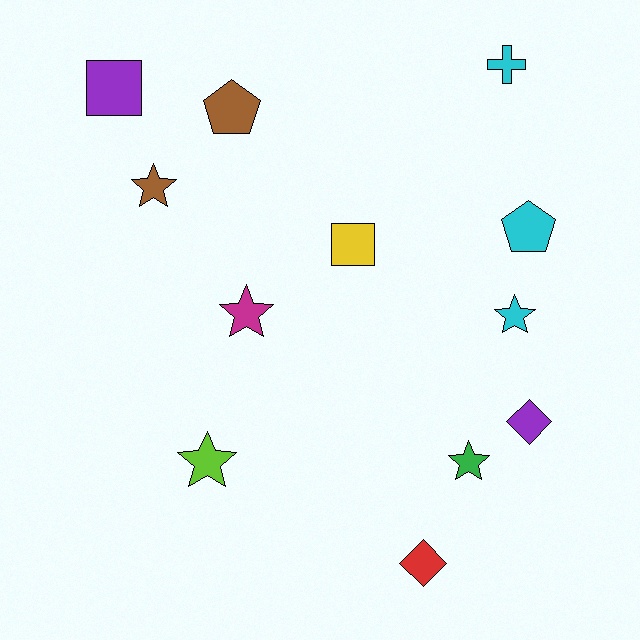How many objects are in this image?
There are 12 objects.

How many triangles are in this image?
There are no triangles.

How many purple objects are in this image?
There are 2 purple objects.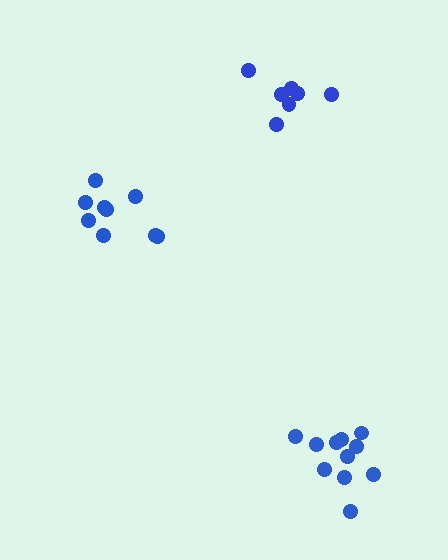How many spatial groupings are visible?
There are 3 spatial groupings.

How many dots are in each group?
Group 1: 11 dots, Group 2: 7 dots, Group 3: 9 dots (27 total).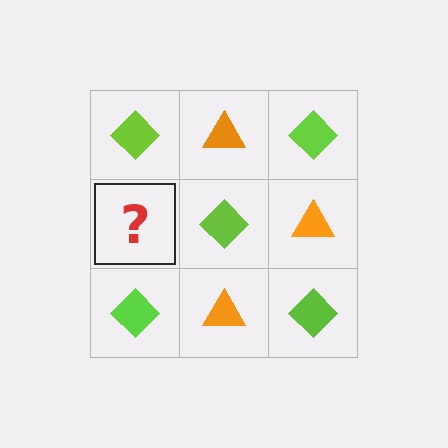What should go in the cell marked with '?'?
The missing cell should contain an orange triangle.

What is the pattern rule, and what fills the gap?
The rule is that it alternates lime diamond and orange triangle in a checkerboard pattern. The gap should be filled with an orange triangle.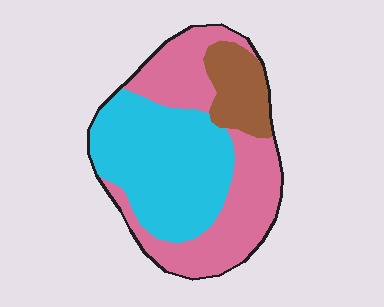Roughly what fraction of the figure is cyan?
Cyan covers around 45% of the figure.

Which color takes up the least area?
Brown, at roughly 15%.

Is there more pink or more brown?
Pink.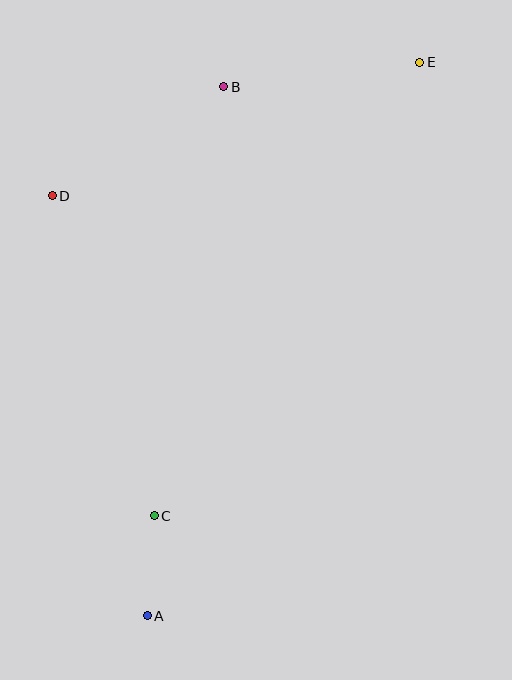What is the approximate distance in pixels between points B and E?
The distance between B and E is approximately 198 pixels.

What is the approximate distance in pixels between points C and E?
The distance between C and E is approximately 526 pixels.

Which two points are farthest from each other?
Points A and E are farthest from each other.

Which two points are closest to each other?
Points A and C are closest to each other.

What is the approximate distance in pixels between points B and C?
The distance between B and C is approximately 435 pixels.